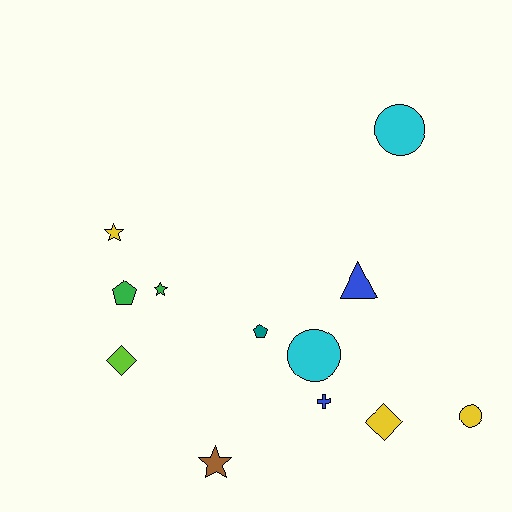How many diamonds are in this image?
There are 2 diamonds.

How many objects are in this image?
There are 12 objects.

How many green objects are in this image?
There are 2 green objects.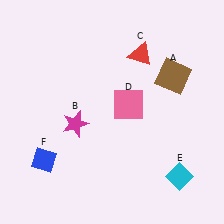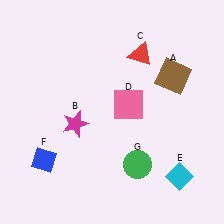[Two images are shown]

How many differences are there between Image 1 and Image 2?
There is 1 difference between the two images.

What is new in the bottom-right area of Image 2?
A green circle (G) was added in the bottom-right area of Image 2.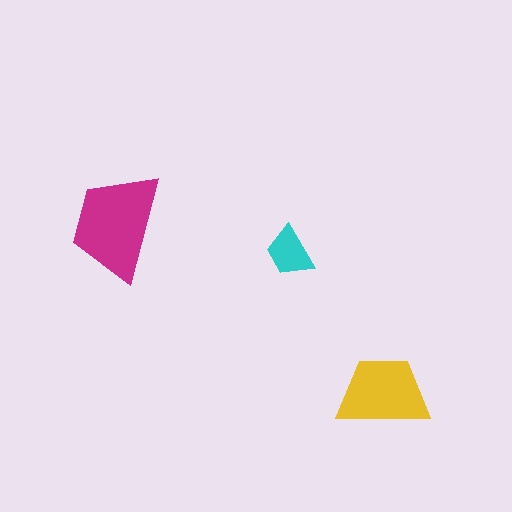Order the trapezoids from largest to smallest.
the magenta one, the yellow one, the cyan one.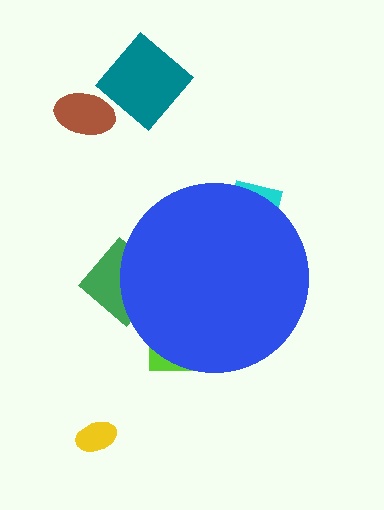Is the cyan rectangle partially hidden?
Yes, the cyan rectangle is partially hidden behind the blue circle.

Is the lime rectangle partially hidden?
Yes, the lime rectangle is partially hidden behind the blue circle.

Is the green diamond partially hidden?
Yes, the green diamond is partially hidden behind the blue circle.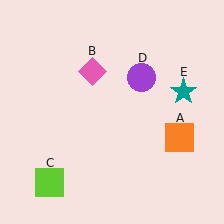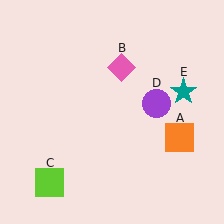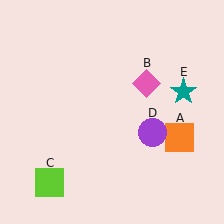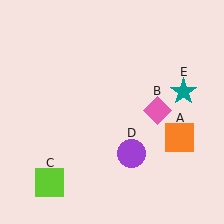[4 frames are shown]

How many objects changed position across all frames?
2 objects changed position: pink diamond (object B), purple circle (object D).